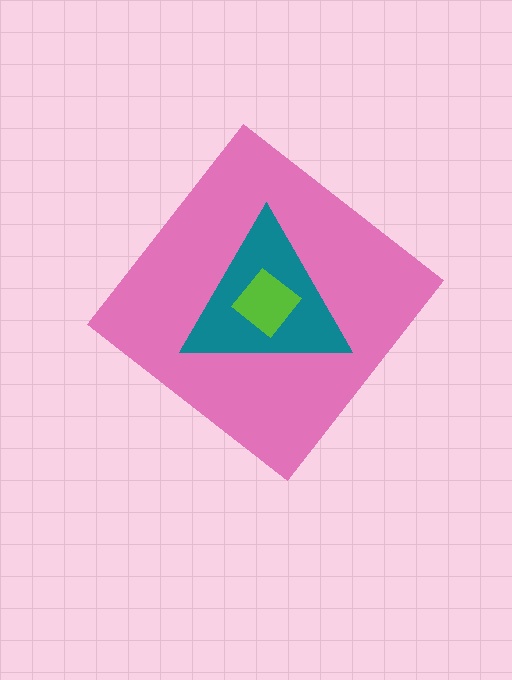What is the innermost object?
The lime diamond.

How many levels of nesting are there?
3.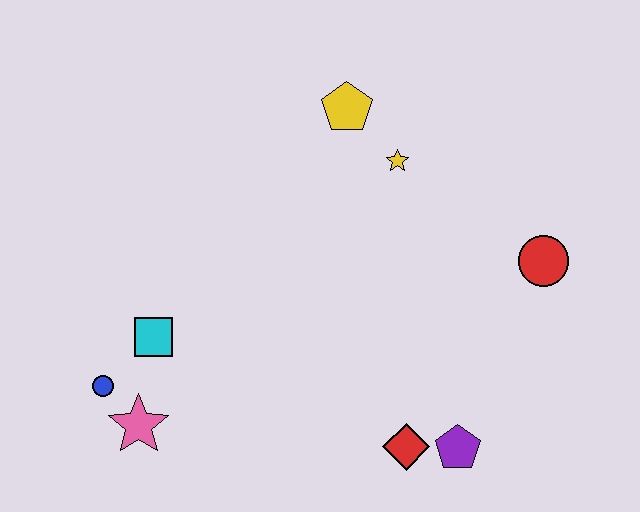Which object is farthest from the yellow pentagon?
The pink star is farthest from the yellow pentagon.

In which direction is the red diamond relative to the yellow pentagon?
The red diamond is below the yellow pentagon.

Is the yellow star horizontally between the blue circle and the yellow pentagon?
No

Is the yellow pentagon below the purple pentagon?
No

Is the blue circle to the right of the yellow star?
No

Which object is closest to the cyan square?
The blue circle is closest to the cyan square.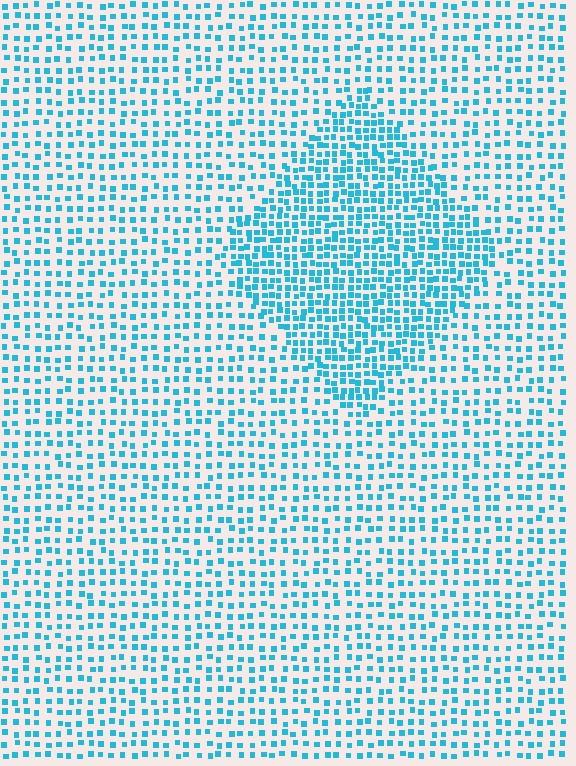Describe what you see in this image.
The image contains small cyan elements arranged at two different densities. A diamond-shaped region is visible where the elements are more densely packed than the surrounding area.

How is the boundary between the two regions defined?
The boundary is defined by a change in element density (approximately 1.8x ratio). All elements are the same color, size, and shape.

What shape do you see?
I see a diamond.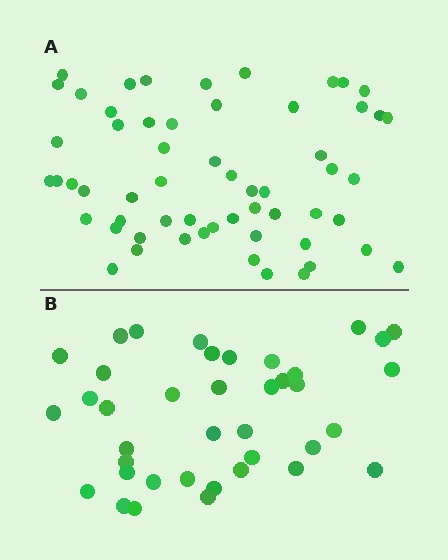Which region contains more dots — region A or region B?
Region A (the top region) has more dots.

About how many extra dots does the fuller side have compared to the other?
Region A has approximately 20 more dots than region B.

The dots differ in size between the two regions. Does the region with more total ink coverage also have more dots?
No. Region B has more total ink coverage because its dots are larger, but region A actually contains more individual dots. Total area can be misleading — the number of items is what matters here.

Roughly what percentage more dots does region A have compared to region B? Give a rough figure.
About 50% more.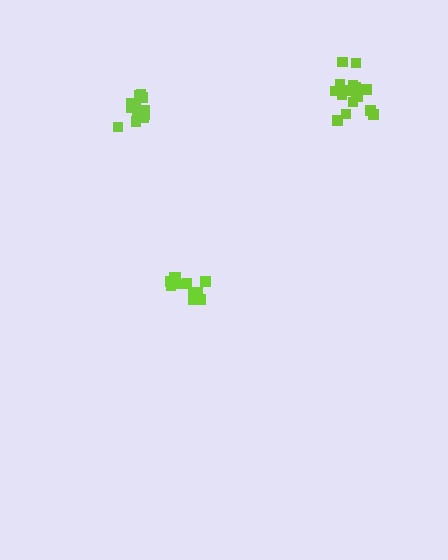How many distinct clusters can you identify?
There are 3 distinct clusters.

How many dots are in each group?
Group 1: 12 dots, Group 2: 12 dots, Group 3: 18 dots (42 total).